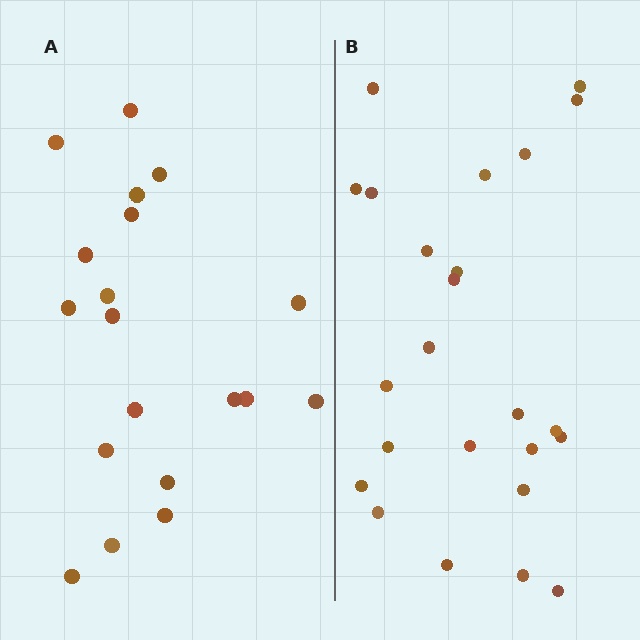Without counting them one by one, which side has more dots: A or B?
Region B (the right region) has more dots.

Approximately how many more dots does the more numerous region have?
Region B has about 5 more dots than region A.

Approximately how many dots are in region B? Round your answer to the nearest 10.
About 20 dots. (The exact count is 24, which rounds to 20.)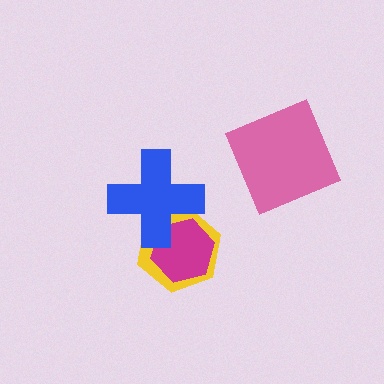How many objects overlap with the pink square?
0 objects overlap with the pink square.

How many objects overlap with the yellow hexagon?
2 objects overlap with the yellow hexagon.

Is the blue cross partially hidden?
No, no other shape covers it.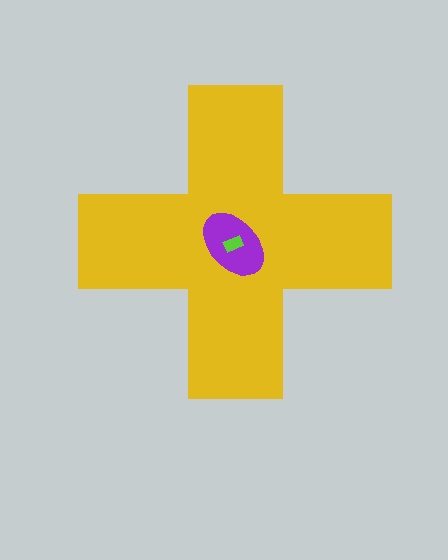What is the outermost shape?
The yellow cross.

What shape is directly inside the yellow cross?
The purple ellipse.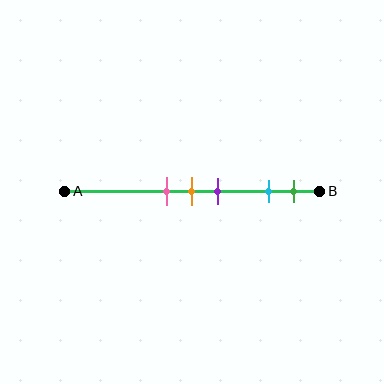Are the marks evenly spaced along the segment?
No, the marks are not evenly spaced.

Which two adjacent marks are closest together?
The pink and orange marks are the closest adjacent pair.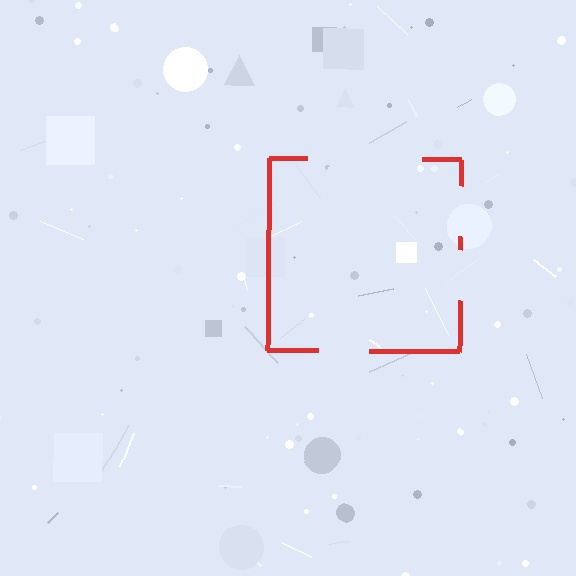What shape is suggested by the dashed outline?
The dashed outline suggests a square.